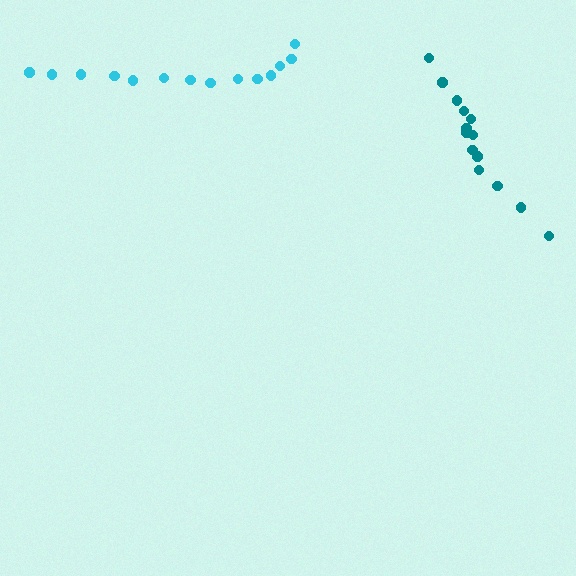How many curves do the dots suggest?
There are 2 distinct paths.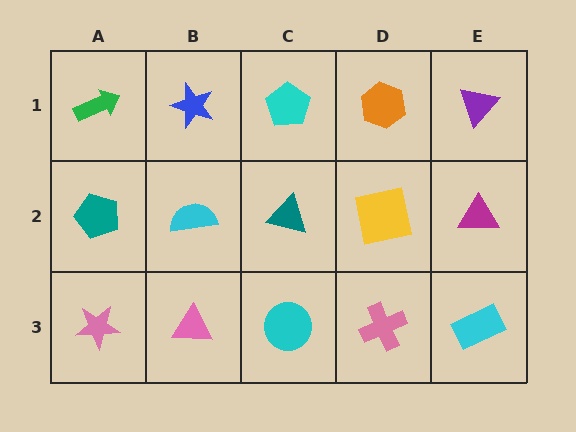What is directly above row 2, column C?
A cyan pentagon.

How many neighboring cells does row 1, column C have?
3.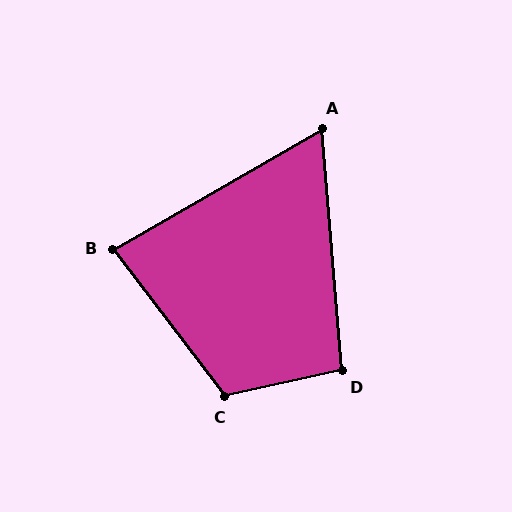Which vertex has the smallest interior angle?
A, at approximately 65 degrees.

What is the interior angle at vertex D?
Approximately 97 degrees (obtuse).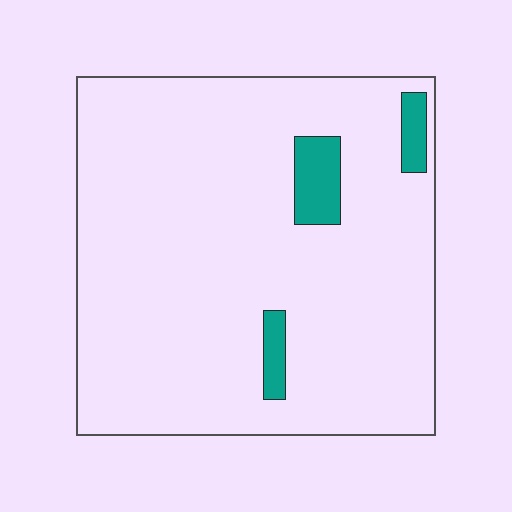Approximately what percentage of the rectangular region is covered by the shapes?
Approximately 5%.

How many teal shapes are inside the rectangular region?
3.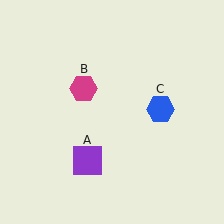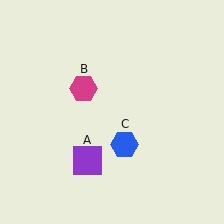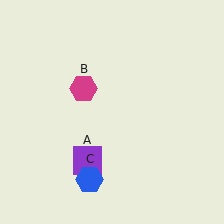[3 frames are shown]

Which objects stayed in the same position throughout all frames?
Purple square (object A) and magenta hexagon (object B) remained stationary.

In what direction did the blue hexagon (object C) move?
The blue hexagon (object C) moved down and to the left.